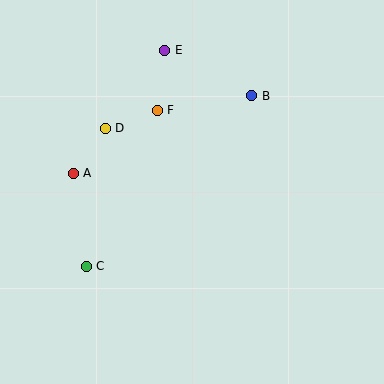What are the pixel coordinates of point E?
Point E is at (165, 50).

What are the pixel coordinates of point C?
Point C is at (86, 266).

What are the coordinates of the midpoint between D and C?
The midpoint between D and C is at (96, 197).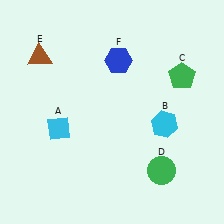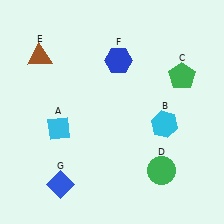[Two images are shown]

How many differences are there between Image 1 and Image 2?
There is 1 difference between the two images.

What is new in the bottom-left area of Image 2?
A blue diamond (G) was added in the bottom-left area of Image 2.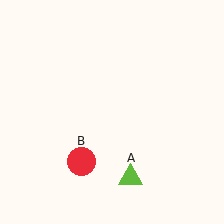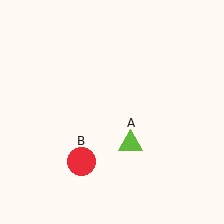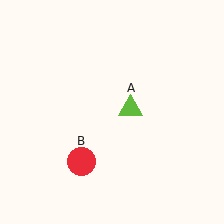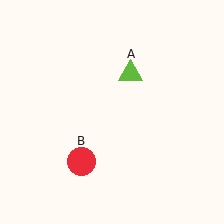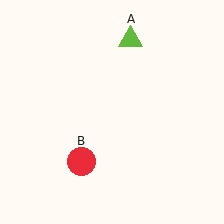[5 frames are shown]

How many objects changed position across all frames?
1 object changed position: lime triangle (object A).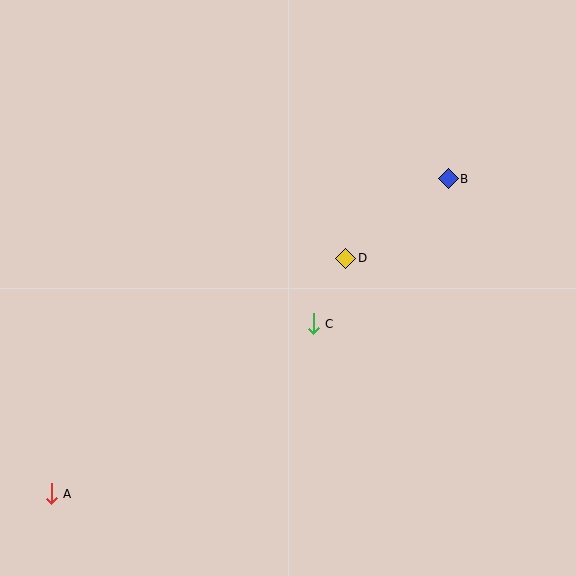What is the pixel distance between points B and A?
The distance between B and A is 507 pixels.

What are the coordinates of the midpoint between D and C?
The midpoint between D and C is at (330, 291).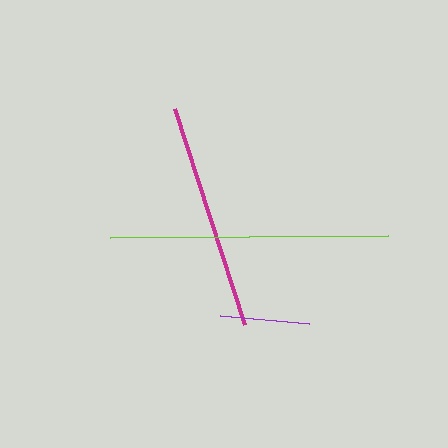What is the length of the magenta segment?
The magenta segment is approximately 227 pixels long.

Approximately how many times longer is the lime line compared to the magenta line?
The lime line is approximately 1.2 times the length of the magenta line.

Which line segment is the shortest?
The purple line is the shortest at approximately 89 pixels.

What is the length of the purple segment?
The purple segment is approximately 89 pixels long.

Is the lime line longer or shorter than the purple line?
The lime line is longer than the purple line.